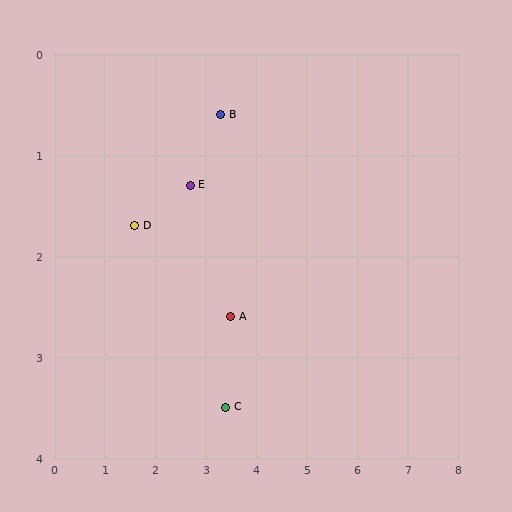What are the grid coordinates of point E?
Point E is at approximately (2.7, 1.3).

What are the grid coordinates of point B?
Point B is at approximately (3.3, 0.6).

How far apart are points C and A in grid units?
Points C and A are about 0.9 grid units apart.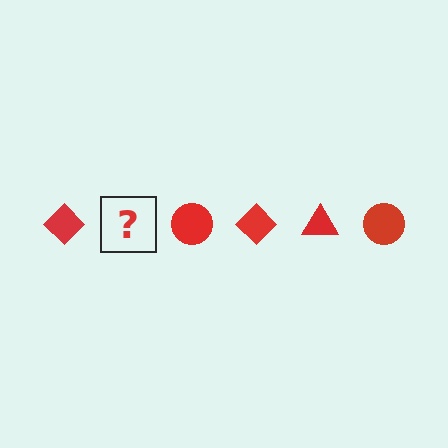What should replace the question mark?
The question mark should be replaced with a red triangle.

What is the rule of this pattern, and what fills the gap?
The rule is that the pattern cycles through diamond, triangle, circle shapes in red. The gap should be filled with a red triangle.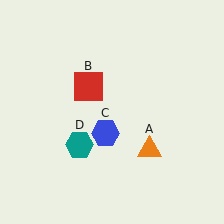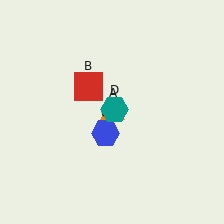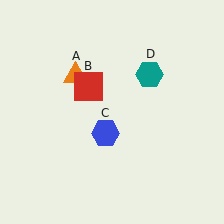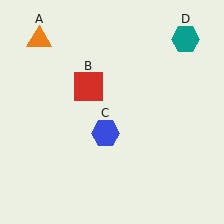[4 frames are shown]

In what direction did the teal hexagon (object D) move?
The teal hexagon (object D) moved up and to the right.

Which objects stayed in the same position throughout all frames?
Red square (object B) and blue hexagon (object C) remained stationary.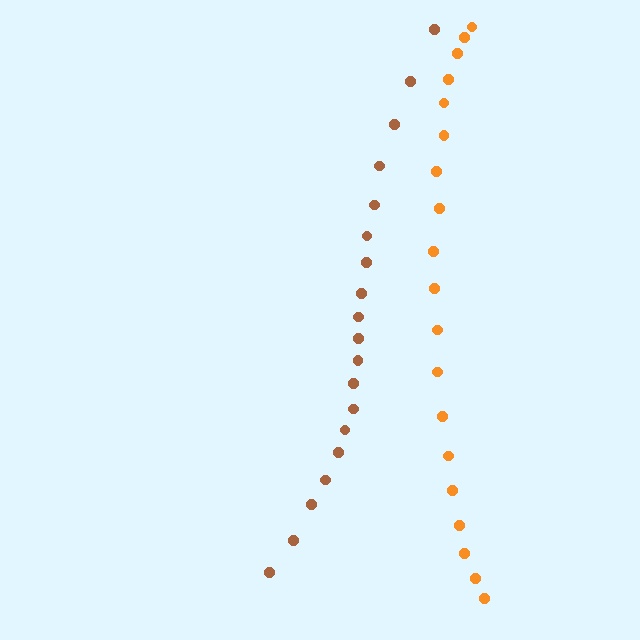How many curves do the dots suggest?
There are 2 distinct paths.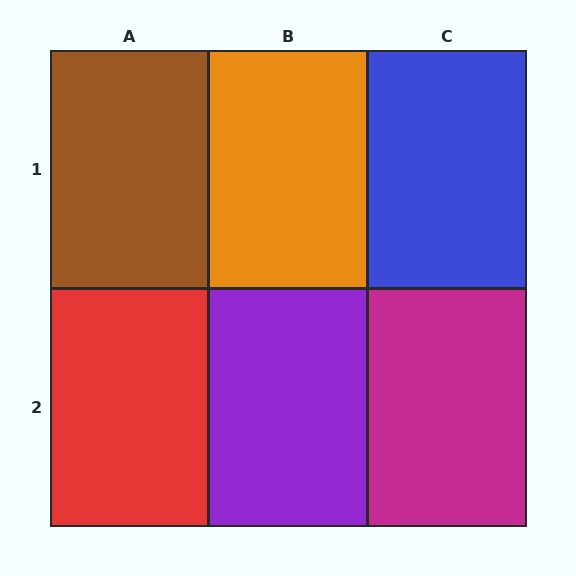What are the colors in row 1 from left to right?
Brown, orange, blue.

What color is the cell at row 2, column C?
Magenta.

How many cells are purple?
1 cell is purple.